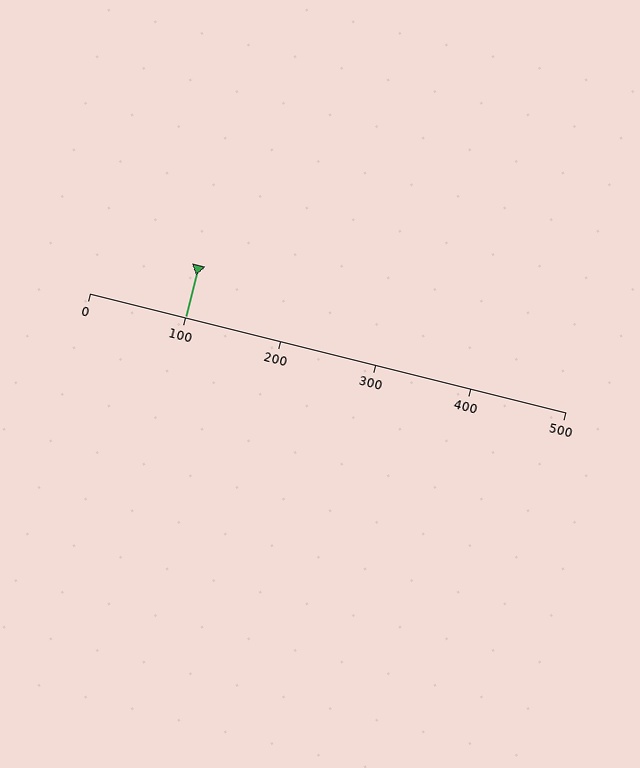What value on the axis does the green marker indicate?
The marker indicates approximately 100.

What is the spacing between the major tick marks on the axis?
The major ticks are spaced 100 apart.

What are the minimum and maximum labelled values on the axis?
The axis runs from 0 to 500.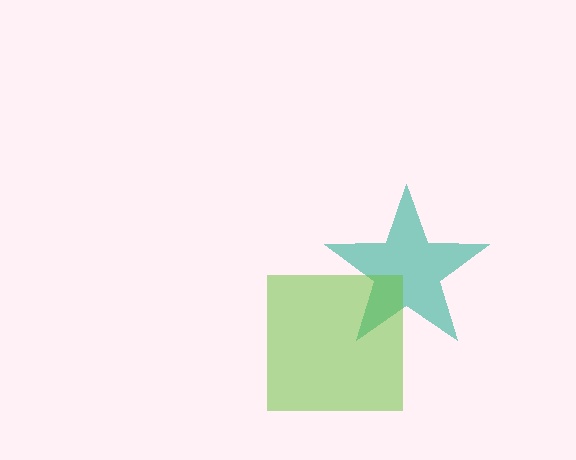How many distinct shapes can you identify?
There are 2 distinct shapes: a teal star, a lime square.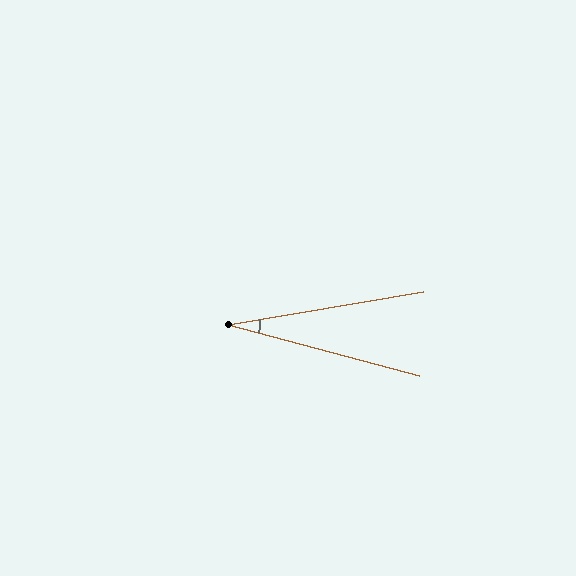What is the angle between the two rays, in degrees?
Approximately 24 degrees.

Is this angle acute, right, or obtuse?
It is acute.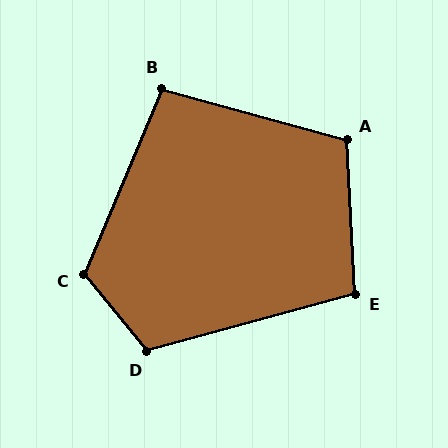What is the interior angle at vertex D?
Approximately 114 degrees (obtuse).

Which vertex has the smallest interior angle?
B, at approximately 97 degrees.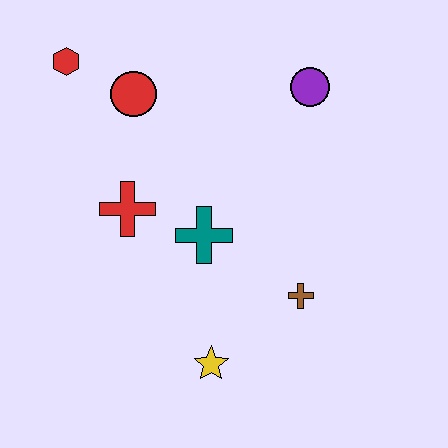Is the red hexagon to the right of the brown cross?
No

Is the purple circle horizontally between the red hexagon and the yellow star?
No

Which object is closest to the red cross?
The teal cross is closest to the red cross.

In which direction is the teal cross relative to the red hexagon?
The teal cross is below the red hexagon.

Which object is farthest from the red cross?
The purple circle is farthest from the red cross.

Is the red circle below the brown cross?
No